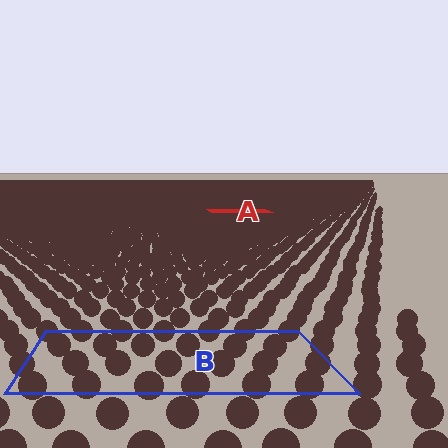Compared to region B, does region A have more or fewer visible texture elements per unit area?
Region A has more texture elements per unit area — they are packed more densely because it is farther away.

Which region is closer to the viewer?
Region B is closer. The texture elements there are larger and more spread out.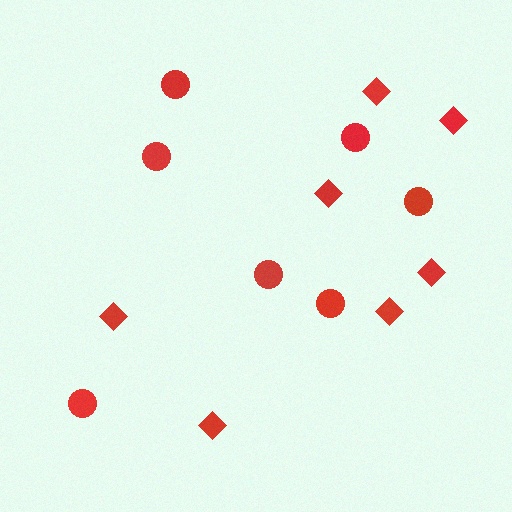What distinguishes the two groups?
There are 2 groups: one group of diamonds (7) and one group of circles (7).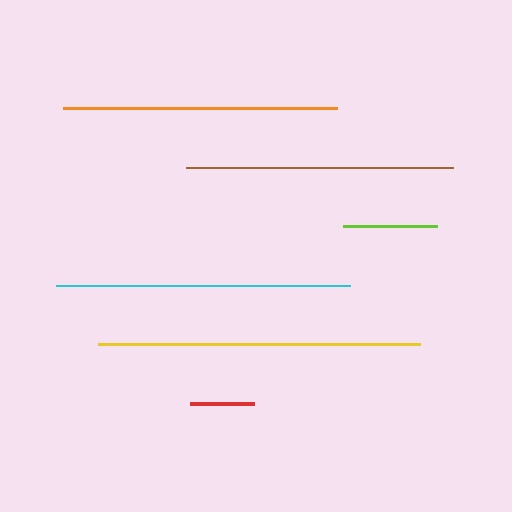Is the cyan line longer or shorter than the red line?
The cyan line is longer than the red line.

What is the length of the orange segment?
The orange segment is approximately 274 pixels long.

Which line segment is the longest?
The yellow line is the longest at approximately 322 pixels.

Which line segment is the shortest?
The red line is the shortest at approximately 64 pixels.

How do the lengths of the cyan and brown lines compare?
The cyan and brown lines are approximately the same length.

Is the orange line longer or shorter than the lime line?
The orange line is longer than the lime line.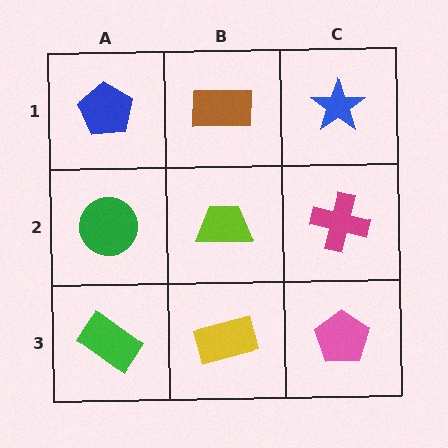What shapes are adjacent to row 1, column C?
A magenta cross (row 2, column C), a brown rectangle (row 1, column B).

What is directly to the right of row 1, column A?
A brown rectangle.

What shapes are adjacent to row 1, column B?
A lime trapezoid (row 2, column B), a blue pentagon (row 1, column A), a blue star (row 1, column C).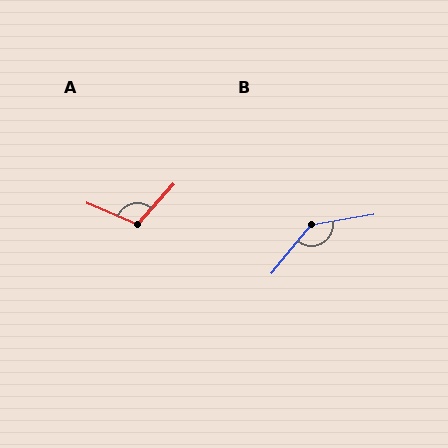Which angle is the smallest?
A, at approximately 109 degrees.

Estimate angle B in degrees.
Approximately 139 degrees.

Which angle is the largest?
B, at approximately 139 degrees.